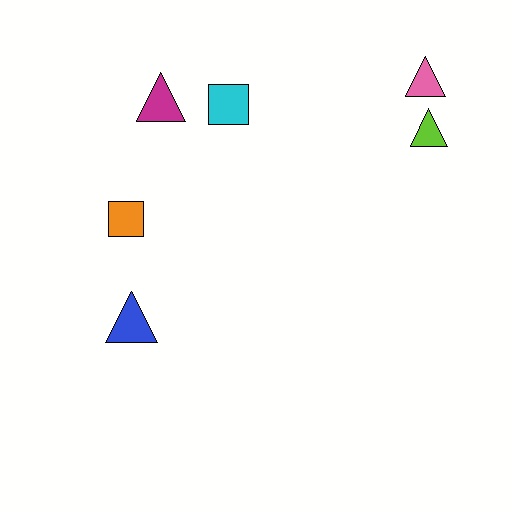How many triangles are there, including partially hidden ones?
There are 4 triangles.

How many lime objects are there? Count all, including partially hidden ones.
There is 1 lime object.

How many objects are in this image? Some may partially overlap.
There are 6 objects.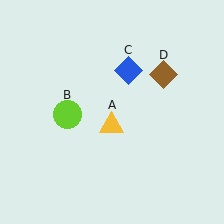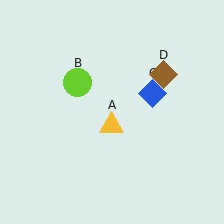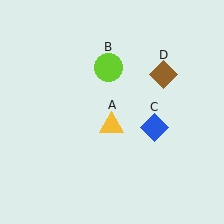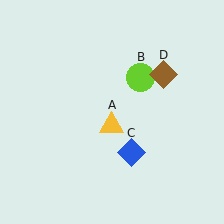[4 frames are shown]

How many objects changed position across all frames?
2 objects changed position: lime circle (object B), blue diamond (object C).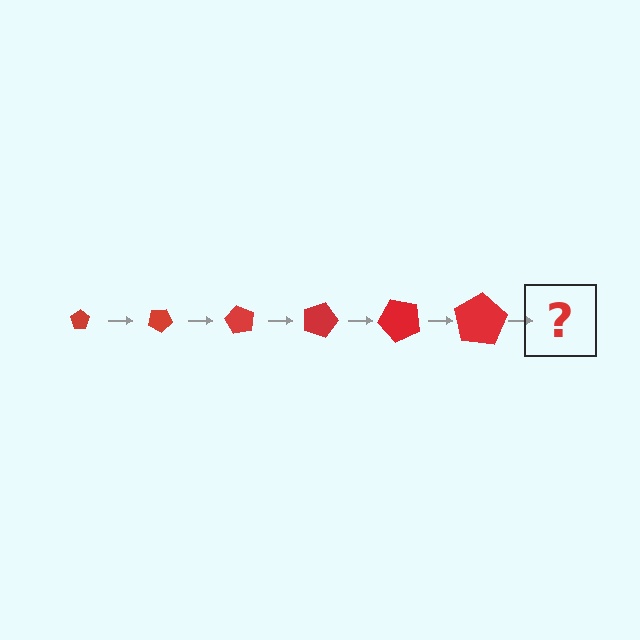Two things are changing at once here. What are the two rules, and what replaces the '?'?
The two rules are that the pentagon grows larger each step and it rotates 30 degrees each step. The '?' should be a pentagon, larger than the previous one and rotated 180 degrees from the start.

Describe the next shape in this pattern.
It should be a pentagon, larger than the previous one and rotated 180 degrees from the start.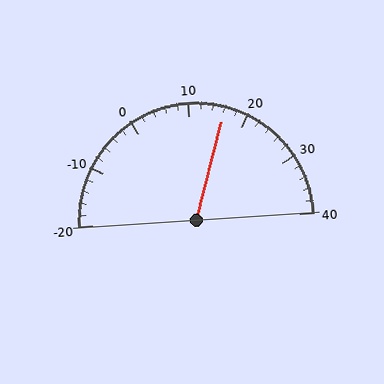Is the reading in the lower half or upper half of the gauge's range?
The reading is in the upper half of the range (-20 to 40).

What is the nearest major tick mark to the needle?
The nearest major tick mark is 20.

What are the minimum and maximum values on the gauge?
The gauge ranges from -20 to 40.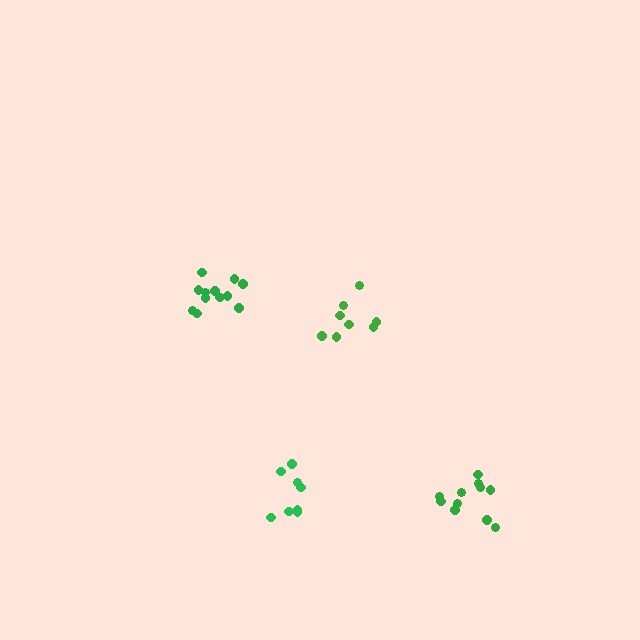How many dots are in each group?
Group 1: 8 dots, Group 2: 12 dots, Group 3: 11 dots, Group 4: 8 dots (39 total).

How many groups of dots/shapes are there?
There are 4 groups.